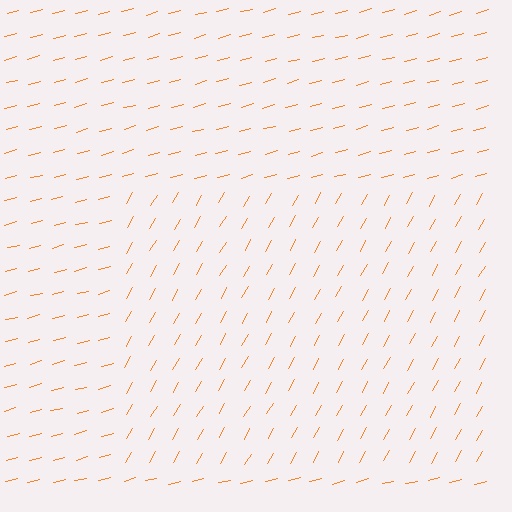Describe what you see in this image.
The image is filled with small orange line segments. A rectangle region in the image has lines oriented differently from the surrounding lines, creating a visible texture boundary.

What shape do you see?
I see a rectangle.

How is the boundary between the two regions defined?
The boundary is defined purely by a change in line orientation (approximately 45 degrees difference). All lines are the same color and thickness.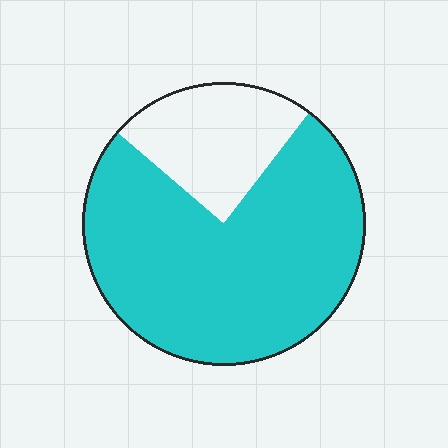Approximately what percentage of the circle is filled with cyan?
Approximately 75%.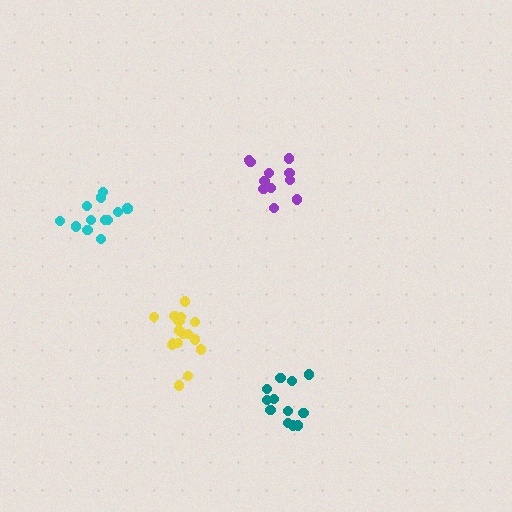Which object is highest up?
The purple cluster is topmost.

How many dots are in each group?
Group 1: 12 dots, Group 2: 17 dots, Group 3: 11 dots, Group 4: 12 dots (52 total).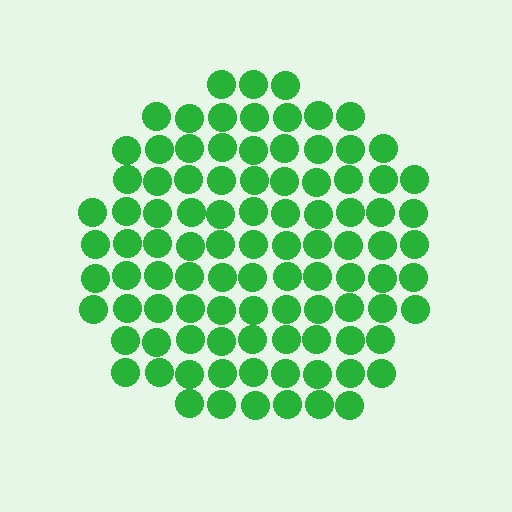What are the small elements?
The small elements are circles.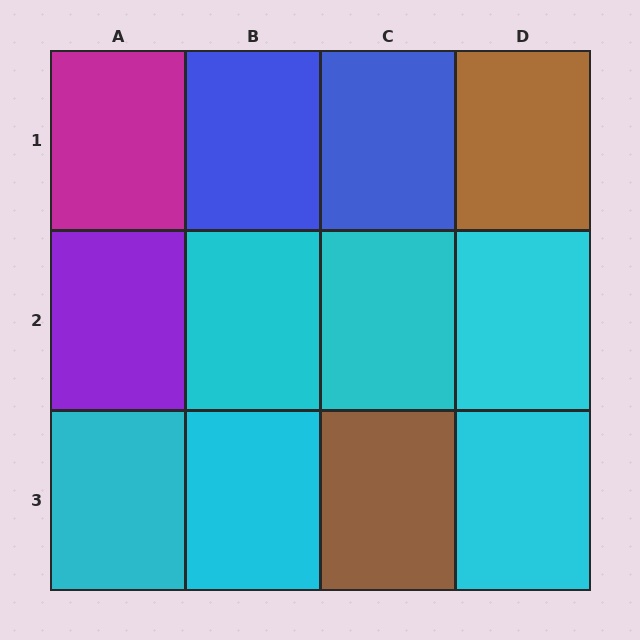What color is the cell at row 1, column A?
Magenta.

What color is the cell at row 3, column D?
Cyan.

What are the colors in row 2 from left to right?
Purple, cyan, cyan, cyan.